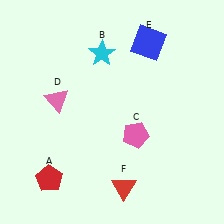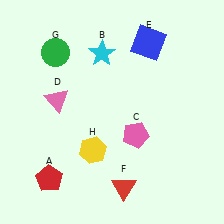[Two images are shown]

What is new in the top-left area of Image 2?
A green circle (G) was added in the top-left area of Image 2.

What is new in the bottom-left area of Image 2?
A yellow hexagon (H) was added in the bottom-left area of Image 2.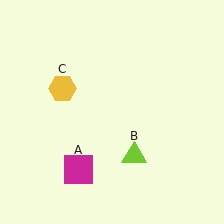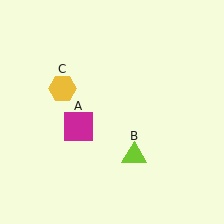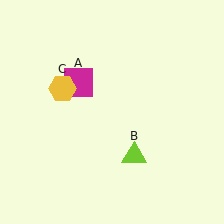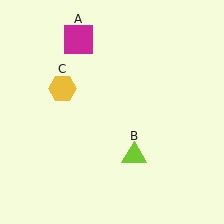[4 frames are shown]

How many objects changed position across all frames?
1 object changed position: magenta square (object A).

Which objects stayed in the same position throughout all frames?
Lime triangle (object B) and yellow hexagon (object C) remained stationary.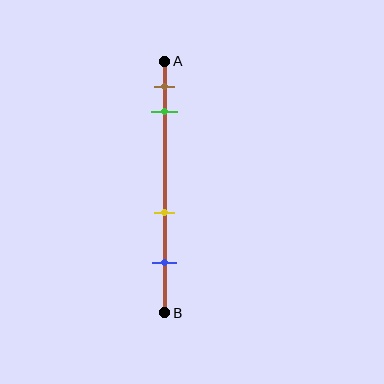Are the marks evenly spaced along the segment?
No, the marks are not evenly spaced.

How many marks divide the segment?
There are 4 marks dividing the segment.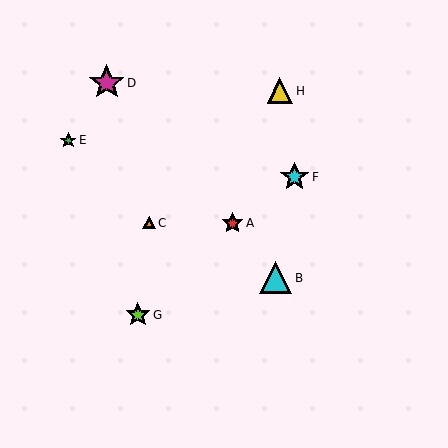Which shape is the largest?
The magenta star (labeled D) is the largest.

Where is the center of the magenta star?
The center of the magenta star is at (107, 83).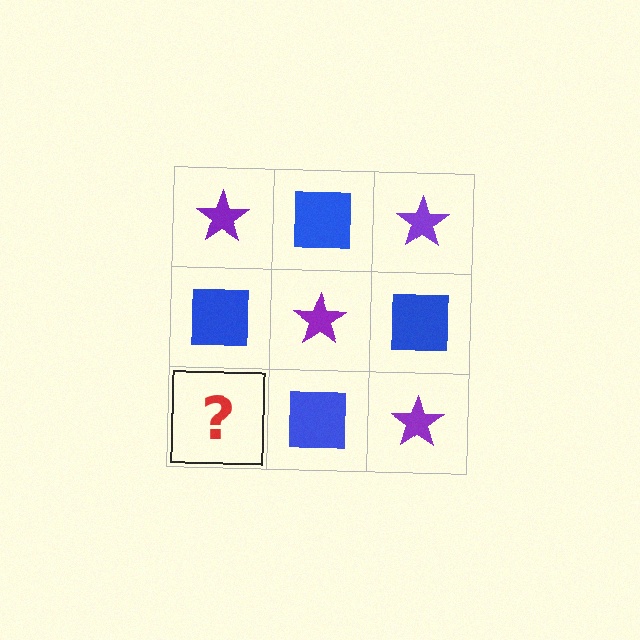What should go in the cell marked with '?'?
The missing cell should contain a purple star.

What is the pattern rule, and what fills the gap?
The rule is that it alternates purple star and blue square in a checkerboard pattern. The gap should be filled with a purple star.